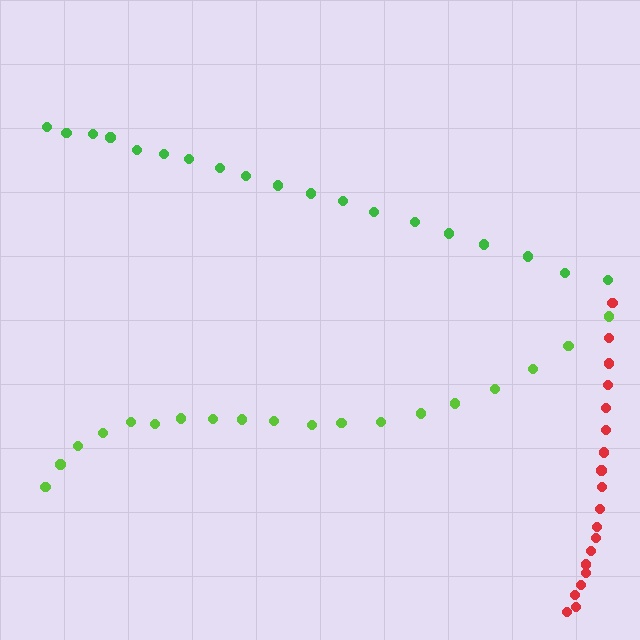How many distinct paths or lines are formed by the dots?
There are 3 distinct paths.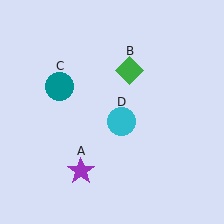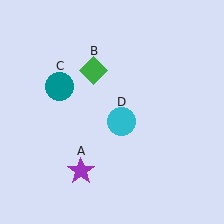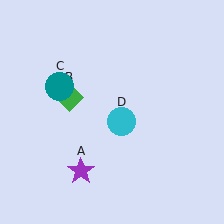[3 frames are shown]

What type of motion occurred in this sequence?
The green diamond (object B) rotated counterclockwise around the center of the scene.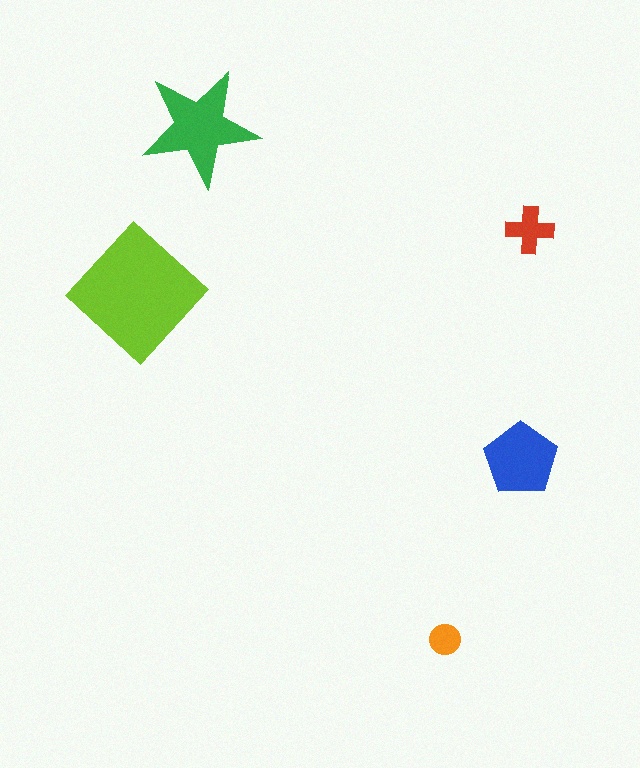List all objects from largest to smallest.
The lime diamond, the green star, the blue pentagon, the red cross, the orange circle.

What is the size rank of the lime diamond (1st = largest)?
1st.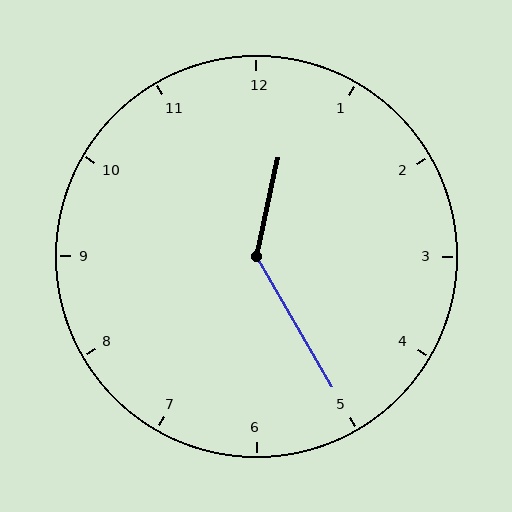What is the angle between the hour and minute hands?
Approximately 138 degrees.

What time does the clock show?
12:25.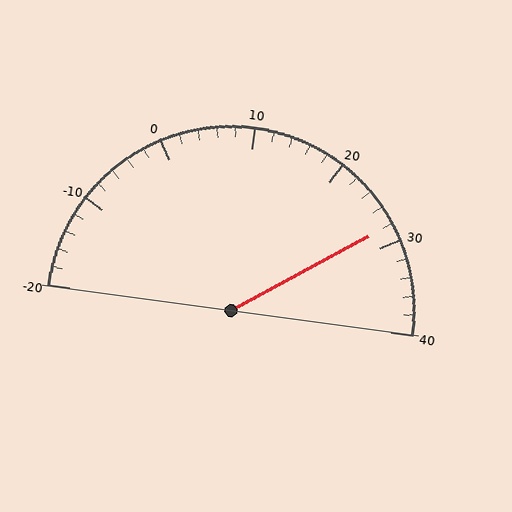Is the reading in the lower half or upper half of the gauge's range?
The reading is in the upper half of the range (-20 to 40).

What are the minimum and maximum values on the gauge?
The gauge ranges from -20 to 40.